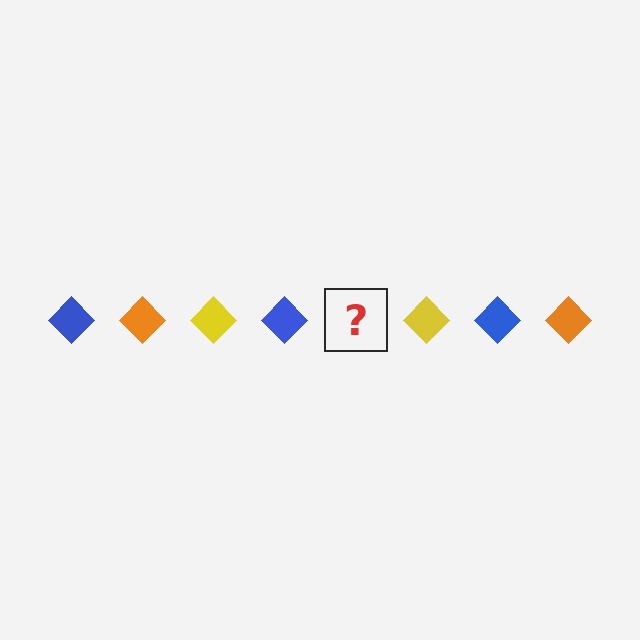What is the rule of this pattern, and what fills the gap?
The rule is that the pattern cycles through blue, orange, yellow diamonds. The gap should be filled with an orange diamond.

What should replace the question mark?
The question mark should be replaced with an orange diamond.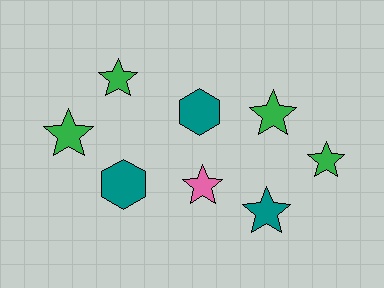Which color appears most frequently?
Green, with 4 objects.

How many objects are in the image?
There are 8 objects.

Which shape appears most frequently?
Star, with 6 objects.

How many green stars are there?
There are 4 green stars.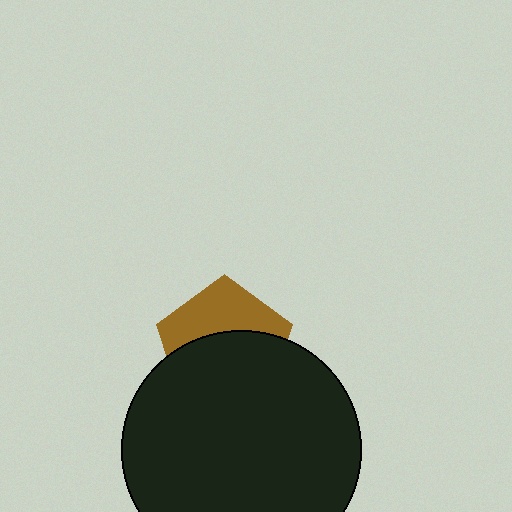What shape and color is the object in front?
The object in front is a black circle.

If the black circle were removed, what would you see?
You would see the complete brown pentagon.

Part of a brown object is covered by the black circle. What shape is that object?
It is a pentagon.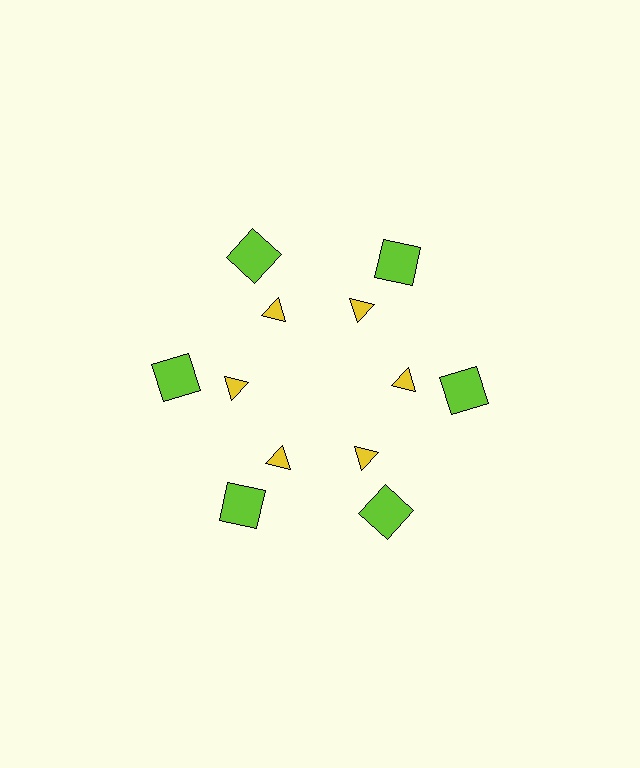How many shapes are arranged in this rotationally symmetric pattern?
There are 12 shapes, arranged in 6 groups of 2.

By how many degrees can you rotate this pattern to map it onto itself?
The pattern maps onto itself every 60 degrees of rotation.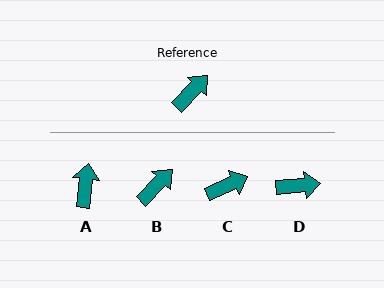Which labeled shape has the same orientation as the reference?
B.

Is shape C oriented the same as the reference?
No, it is off by about 22 degrees.